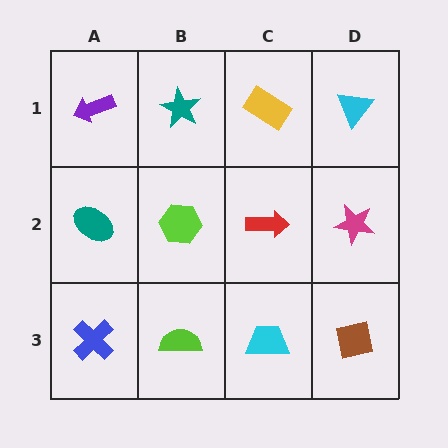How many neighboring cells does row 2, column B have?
4.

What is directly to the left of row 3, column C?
A lime semicircle.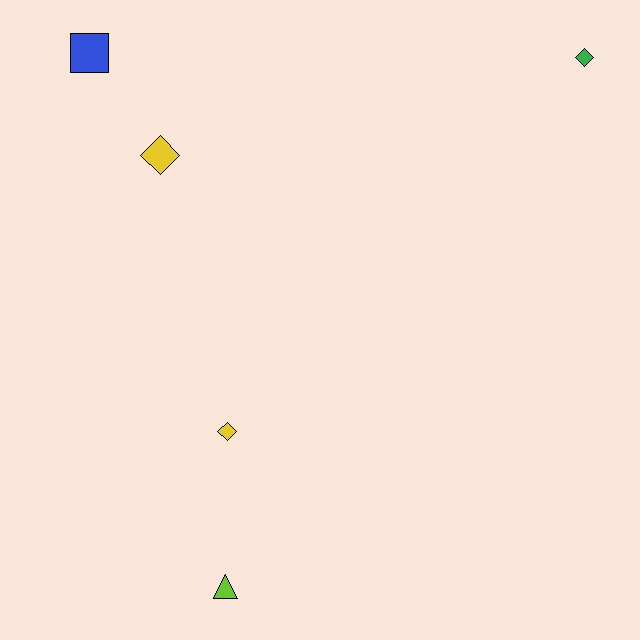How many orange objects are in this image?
There are no orange objects.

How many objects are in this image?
There are 5 objects.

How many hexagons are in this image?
There are no hexagons.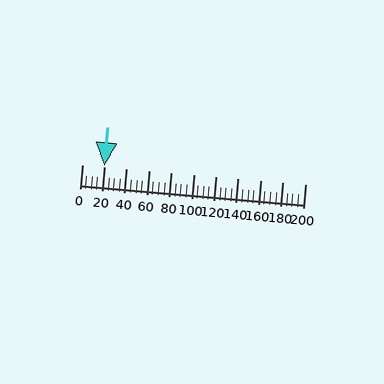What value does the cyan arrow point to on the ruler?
The cyan arrow points to approximately 20.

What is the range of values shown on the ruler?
The ruler shows values from 0 to 200.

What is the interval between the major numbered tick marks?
The major tick marks are spaced 20 units apart.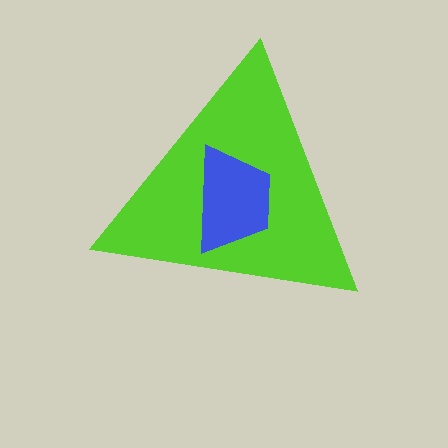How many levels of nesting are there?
2.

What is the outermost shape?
The lime triangle.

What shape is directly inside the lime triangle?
The blue trapezoid.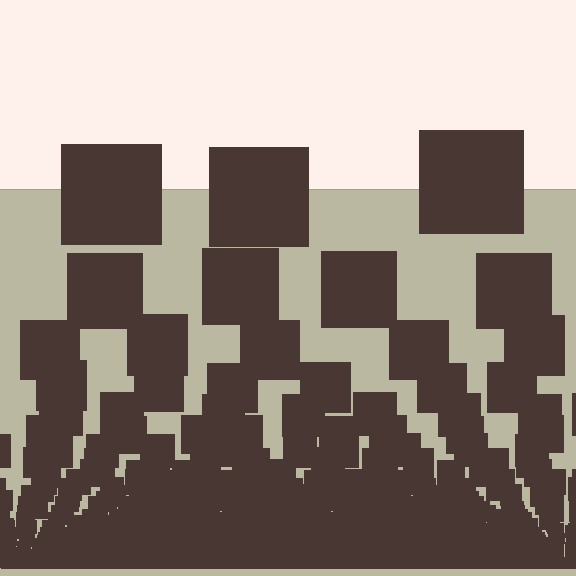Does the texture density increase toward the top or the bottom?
Density increases toward the bottom.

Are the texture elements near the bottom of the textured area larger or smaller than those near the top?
Smaller. The gradient is inverted — elements near the bottom are smaller and denser.